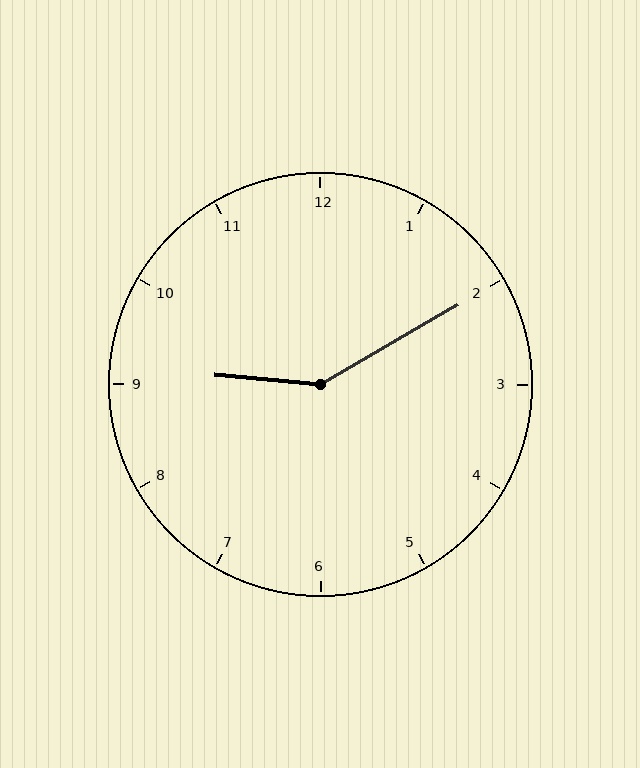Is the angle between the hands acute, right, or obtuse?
It is obtuse.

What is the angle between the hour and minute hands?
Approximately 145 degrees.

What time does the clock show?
9:10.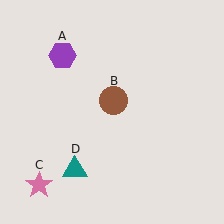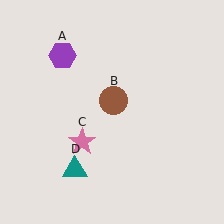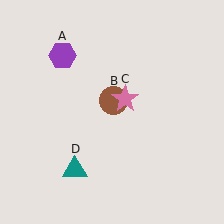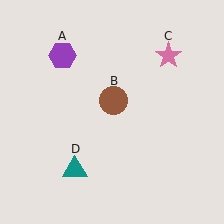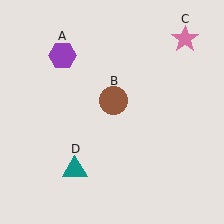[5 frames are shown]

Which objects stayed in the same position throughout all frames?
Purple hexagon (object A) and brown circle (object B) and teal triangle (object D) remained stationary.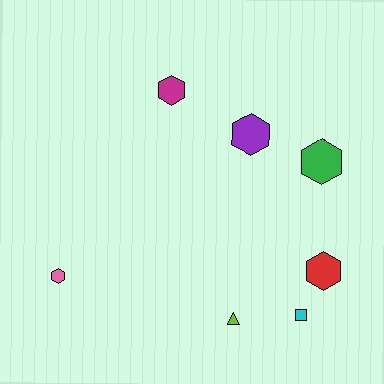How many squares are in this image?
There is 1 square.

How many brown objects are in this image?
There are no brown objects.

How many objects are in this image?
There are 7 objects.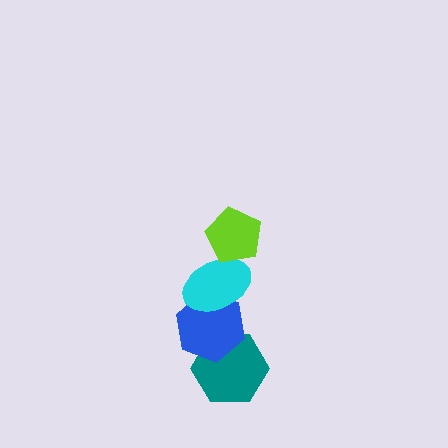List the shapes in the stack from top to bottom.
From top to bottom: the lime pentagon, the cyan ellipse, the blue hexagon, the teal hexagon.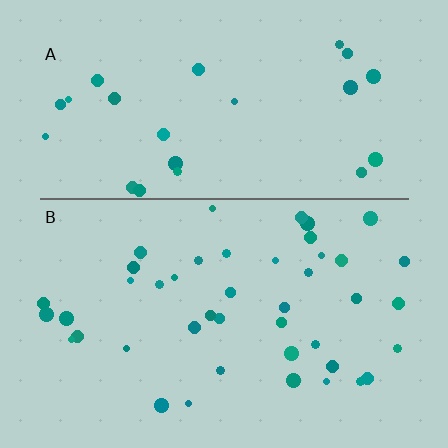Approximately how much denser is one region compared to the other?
Approximately 1.7× — region B over region A.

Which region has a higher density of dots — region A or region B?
B (the bottom).